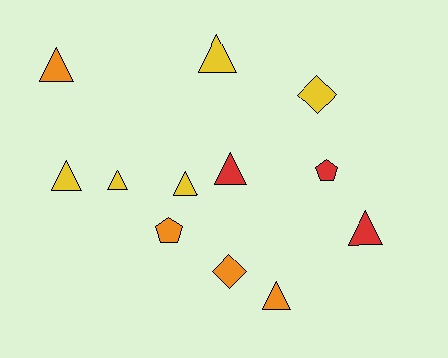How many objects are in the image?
There are 12 objects.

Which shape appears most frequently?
Triangle, with 8 objects.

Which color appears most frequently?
Yellow, with 5 objects.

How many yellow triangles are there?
There are 4 yellow triangles.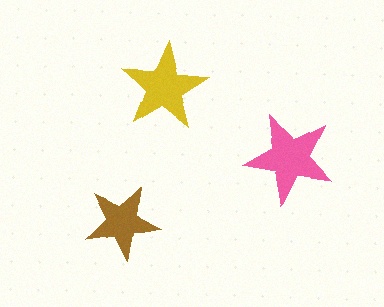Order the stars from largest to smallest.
the pink one, the yellow one, the brown one.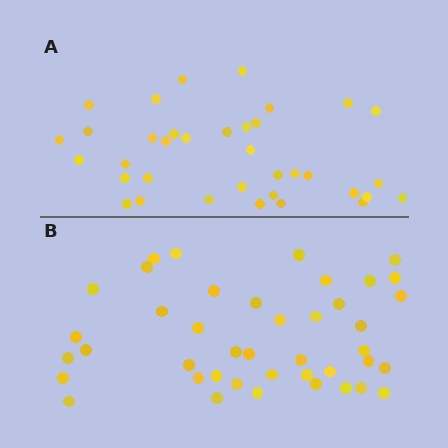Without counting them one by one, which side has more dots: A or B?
Region B (the bottom region) has more dots.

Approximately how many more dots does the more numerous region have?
Region B has about 6 more dots than region A.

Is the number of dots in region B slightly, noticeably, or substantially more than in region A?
Region B has only slightly more — the two regions are fairly close. The ratio is roughly 1.2 to 1.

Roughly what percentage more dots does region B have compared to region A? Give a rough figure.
About 15% more.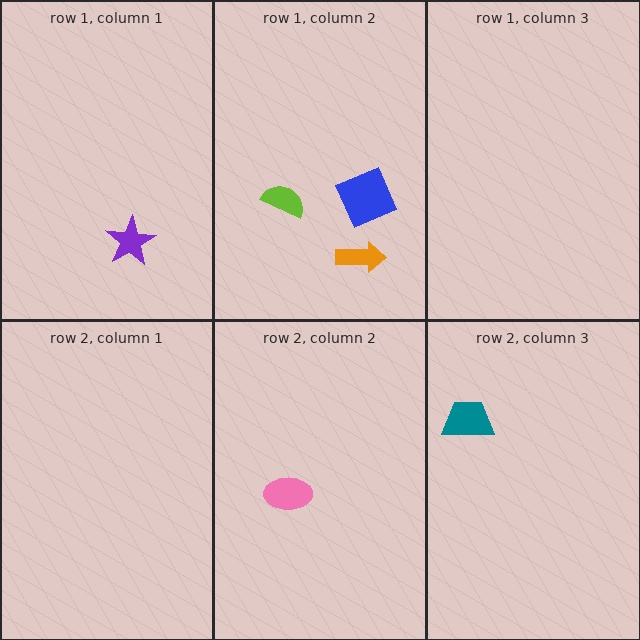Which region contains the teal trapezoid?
The row 2, column 3 region.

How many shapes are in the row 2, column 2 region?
1.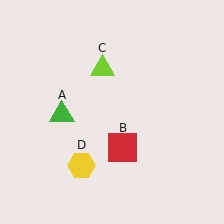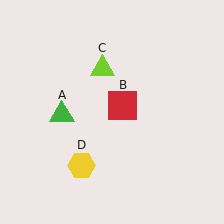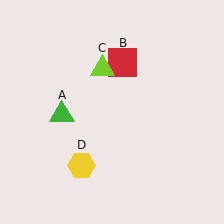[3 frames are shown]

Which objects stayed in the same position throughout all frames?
Green triangle (object A) and lime triangle (object C) and yellow hexagon (object D) remained stationary.